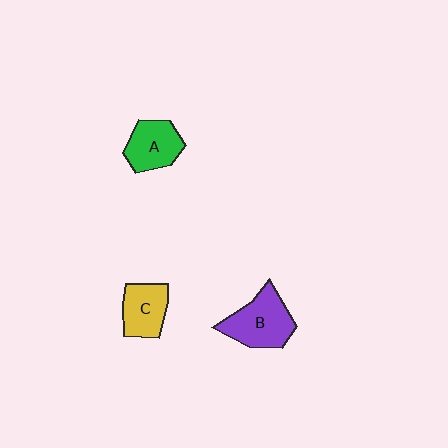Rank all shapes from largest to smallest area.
From largest to smallest: B (purple), A (green), C (yellow).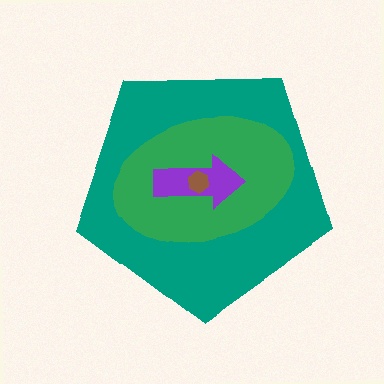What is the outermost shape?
The teal pentagon.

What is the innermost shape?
The brown hexagon.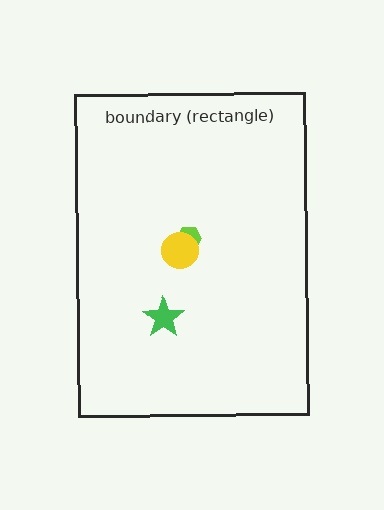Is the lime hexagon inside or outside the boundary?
Inside.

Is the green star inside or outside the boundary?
Inside.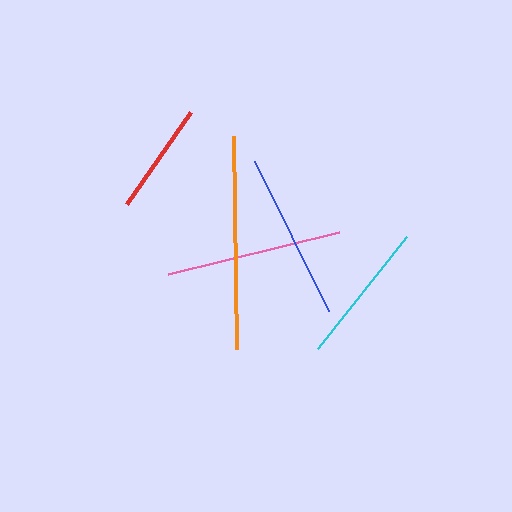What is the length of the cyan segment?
The cyan segment is approximately 143 pixels long.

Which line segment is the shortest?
The red line is the shortest at approximately 112 pixels.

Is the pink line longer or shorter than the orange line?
The orange line is longer than the pink line.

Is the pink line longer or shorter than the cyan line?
The pink line is longer than the cyan line.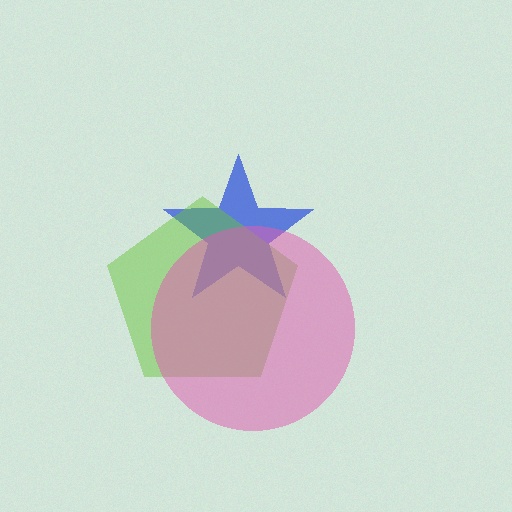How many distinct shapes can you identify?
There are 3 distinct shapes: a blue star, a lime pentagon, a pink circle.